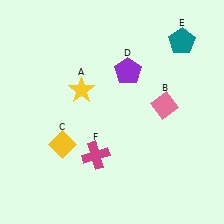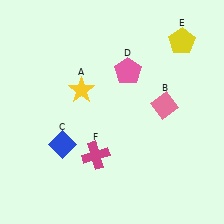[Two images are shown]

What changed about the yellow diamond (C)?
In Image 1, C is yellow. In Image 2, it changed to blue.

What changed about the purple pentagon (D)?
In Image 1, D is purple. In Image 2, it changed to pink.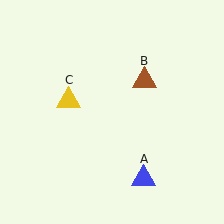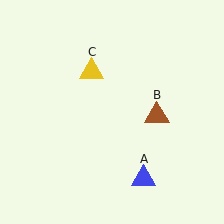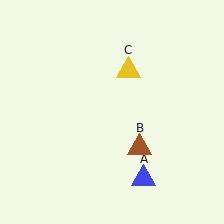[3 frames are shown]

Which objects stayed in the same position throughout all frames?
Blue triangle (object A) remained stationary.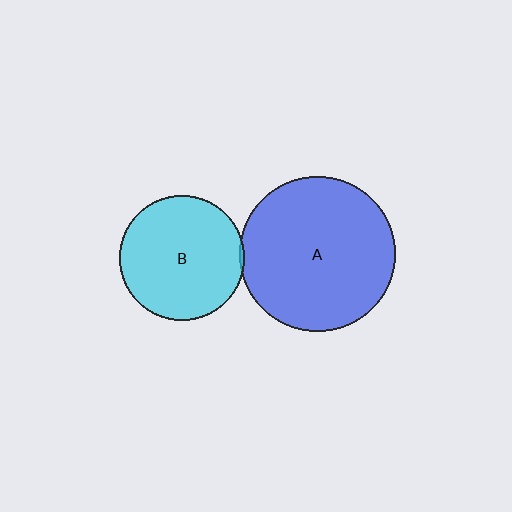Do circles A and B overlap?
Yes.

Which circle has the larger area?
Circle A (blue).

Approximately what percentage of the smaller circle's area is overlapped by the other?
Approximately 5%.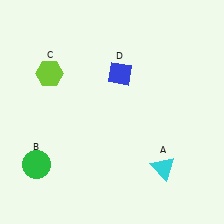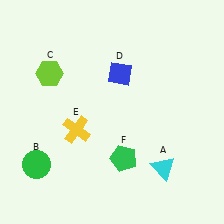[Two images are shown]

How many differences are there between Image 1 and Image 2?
There are 2 differences between the two images.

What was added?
A yellow cross (E), a green pentagon (F) were added in Image 2.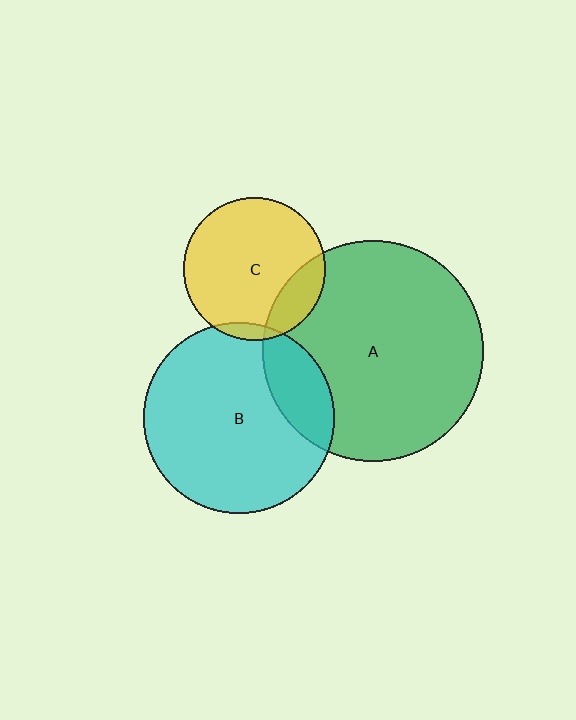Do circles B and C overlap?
Yes.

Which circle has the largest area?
Circle A (green).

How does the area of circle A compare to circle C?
Approximately 2.4 times.